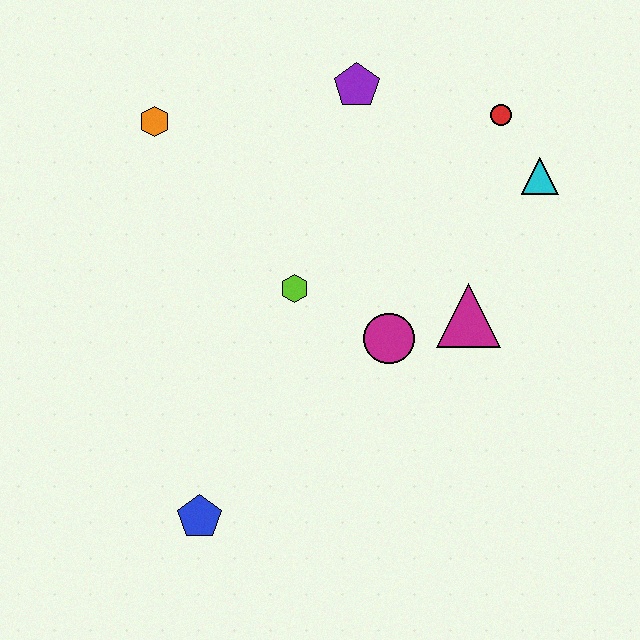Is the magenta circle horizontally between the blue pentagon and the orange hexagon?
No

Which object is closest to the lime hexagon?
The magenta circle is closest to the lime hexagon.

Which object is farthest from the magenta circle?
The orange hexagon is farthest from the magenta circle.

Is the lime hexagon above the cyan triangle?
No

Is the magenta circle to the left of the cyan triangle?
Yes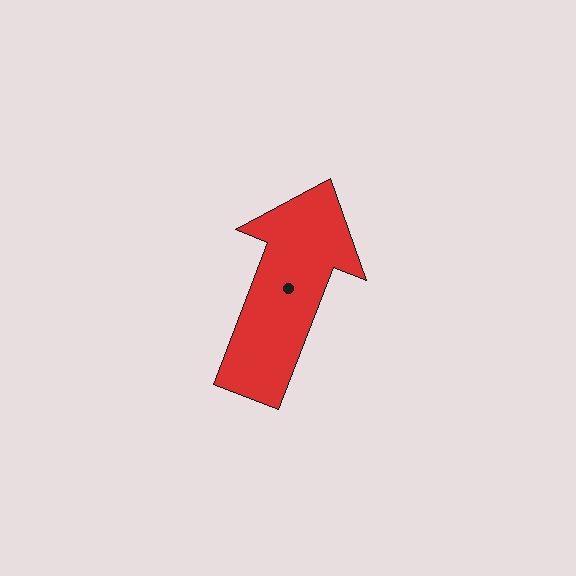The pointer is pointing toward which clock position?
Roughly 1 o'clock.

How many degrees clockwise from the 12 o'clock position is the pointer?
Approximately 21 degrees.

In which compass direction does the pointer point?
North.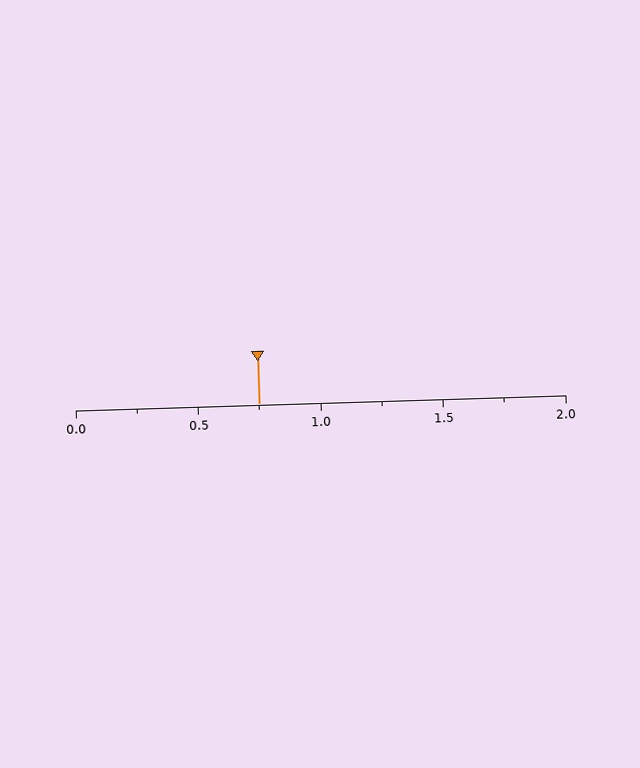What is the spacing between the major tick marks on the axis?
The major ticks are spaced 0.5 apart.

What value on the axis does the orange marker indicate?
The marker indicates approximately 0.75.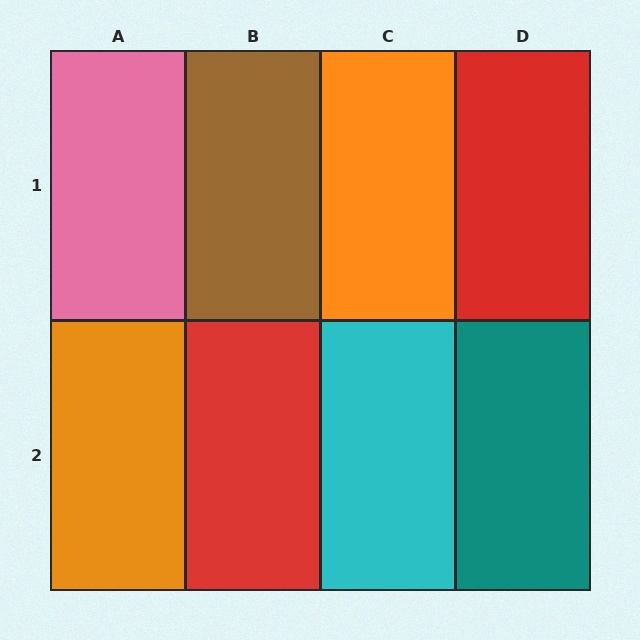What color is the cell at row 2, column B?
Red.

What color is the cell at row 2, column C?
Cyan.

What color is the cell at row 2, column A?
Orange.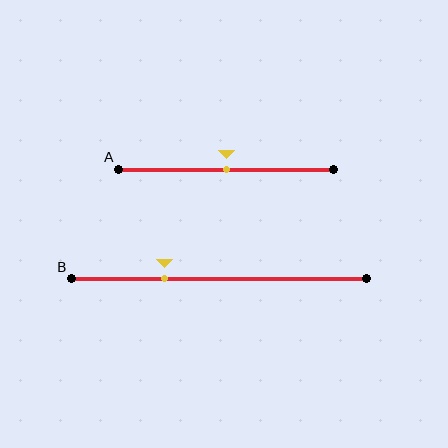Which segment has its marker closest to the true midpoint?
Segment A has its marker closest to the true midpoint.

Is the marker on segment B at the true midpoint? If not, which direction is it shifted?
No, the marker on segment B is shifted to the left by about 18% of the segment length.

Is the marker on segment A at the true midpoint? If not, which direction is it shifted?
Yes, the marker on segment A is at the true midpoint.